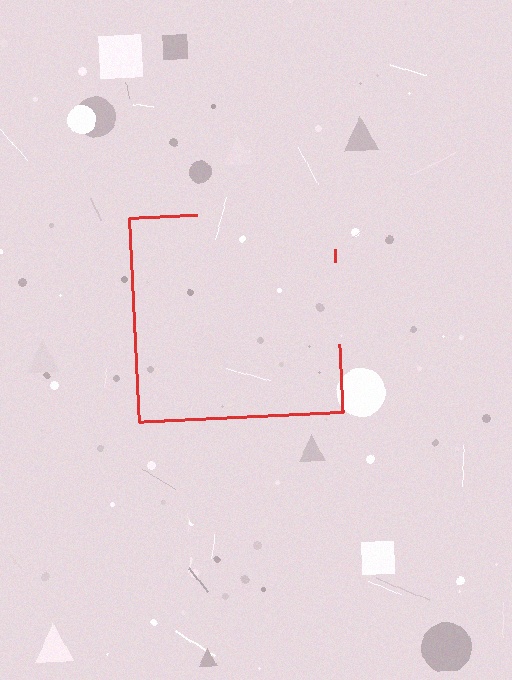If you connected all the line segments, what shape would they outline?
They would outline a square.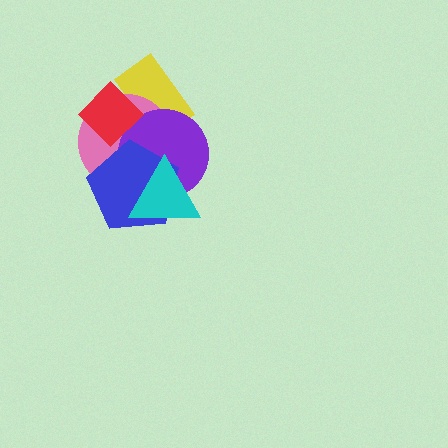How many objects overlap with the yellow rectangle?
3 objects overlap with the yellow rectangle.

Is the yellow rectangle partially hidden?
Yes, it is partially covered by another shape.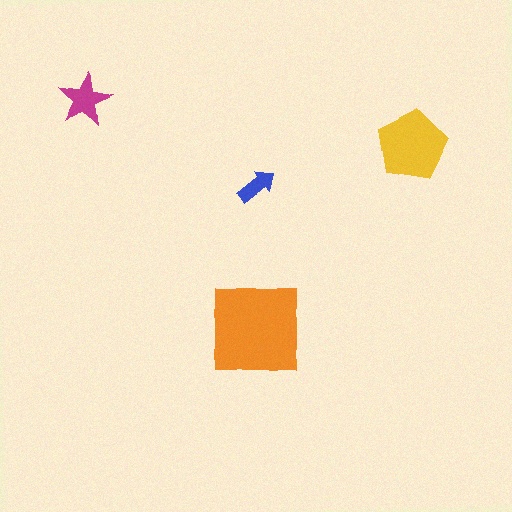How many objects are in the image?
There are 4 objects in the image.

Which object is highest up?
The magenta star is topmost.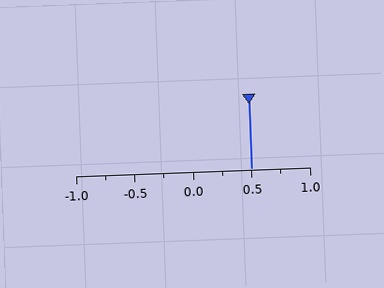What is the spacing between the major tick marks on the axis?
The major ticks are spaced 0.5 apart.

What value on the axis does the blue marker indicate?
The marker indicates approximately 0.5.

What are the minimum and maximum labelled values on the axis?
The axis runs from -1.0 to 1.0.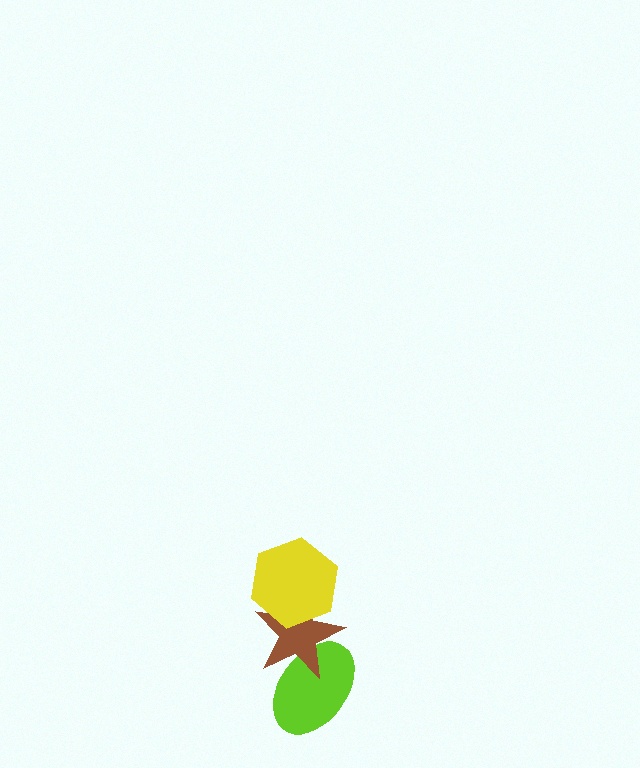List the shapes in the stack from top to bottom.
From top to bottom: the yellow hexagon, the brown star, the lime ellipse.